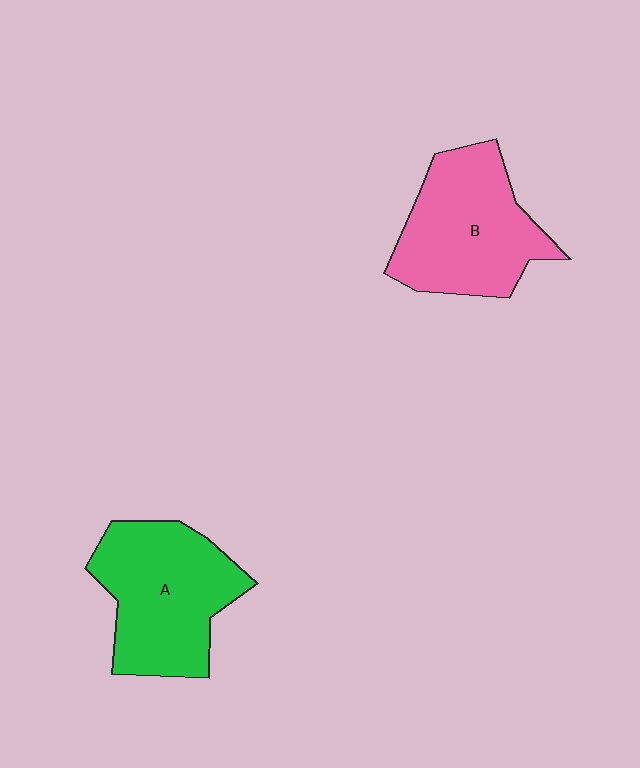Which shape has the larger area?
Shape A (green).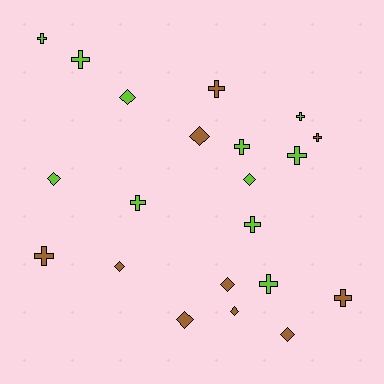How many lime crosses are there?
There are 8 lime crosses.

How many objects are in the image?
There are 21 objects.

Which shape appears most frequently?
Cross, with 12 objects.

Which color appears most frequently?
Lime, with 11 objects.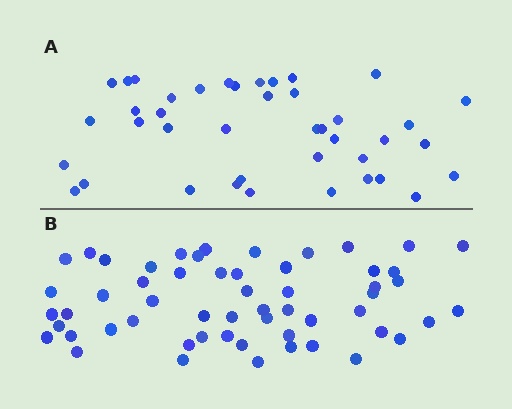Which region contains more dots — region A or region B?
Region B (the bottom region) has more dots.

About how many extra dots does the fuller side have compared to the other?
Region B has approximately 15 more dots than region A.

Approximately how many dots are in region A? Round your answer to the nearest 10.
About 40 dots. (The exact count is 41, which rounds to 40.)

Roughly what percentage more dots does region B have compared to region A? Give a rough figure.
About 35% more.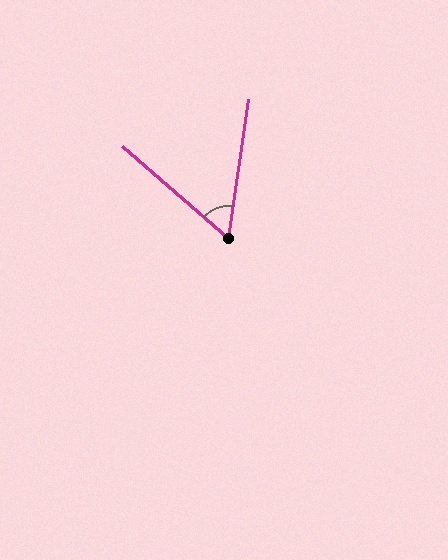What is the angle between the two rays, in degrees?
Approximately 57 degrees.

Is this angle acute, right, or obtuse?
It is acute.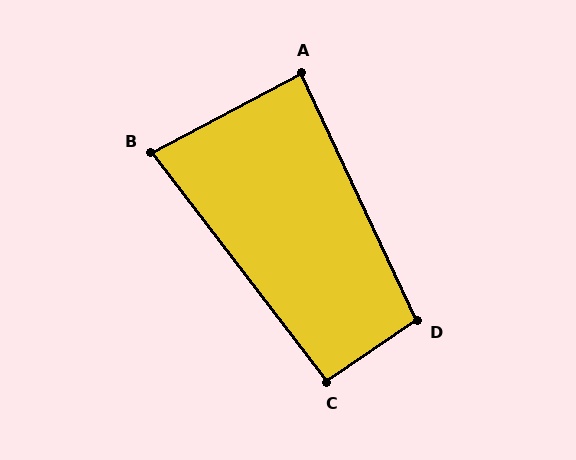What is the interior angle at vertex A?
Approximately 87 degrees (approximately right).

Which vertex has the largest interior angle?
D, at approximately 100 degrees.